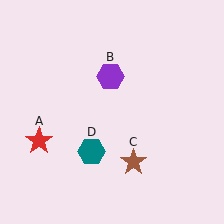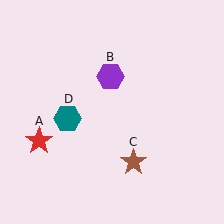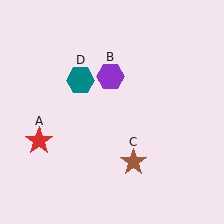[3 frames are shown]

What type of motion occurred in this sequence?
The teal hexagon (object D) rotated clockwise around the center of the scene.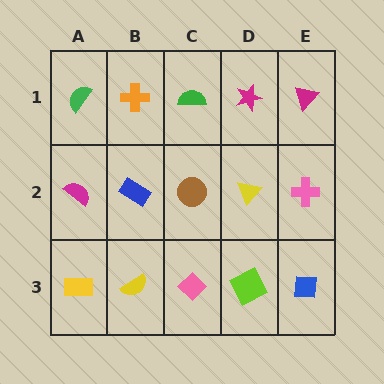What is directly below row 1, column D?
A yellow triangle.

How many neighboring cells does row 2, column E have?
3.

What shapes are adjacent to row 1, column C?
A brown circle (row 2, column C), an orange cross (row 1, column B), a magenta star (row 1, column D).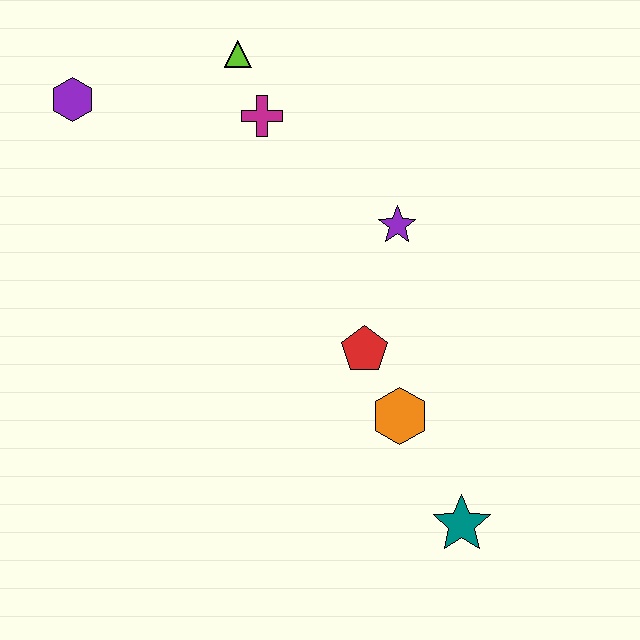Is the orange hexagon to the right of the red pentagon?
Yes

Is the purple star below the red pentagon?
No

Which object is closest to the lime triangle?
The magenta cross is closest to the lime triangle.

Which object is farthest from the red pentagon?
The purple hexagon is farthest from the red pentagon.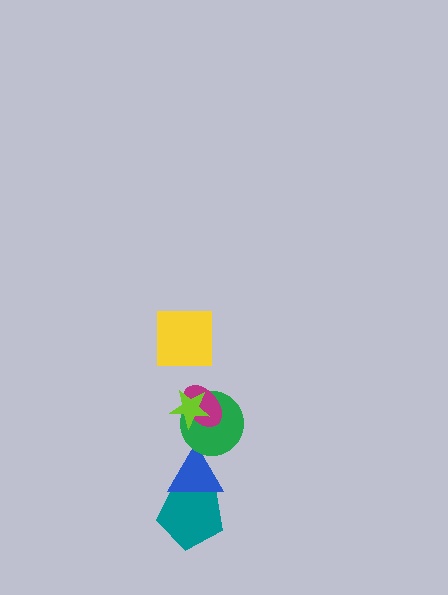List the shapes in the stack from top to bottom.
From top to bottom: the yellow square, the lime star, the magenta ellipse, the green circle, the blue triangle, the teal pentagon.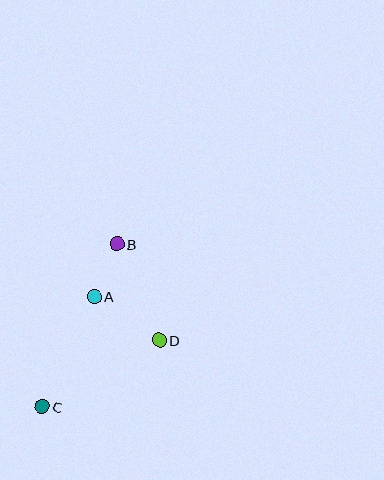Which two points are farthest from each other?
Points B and C are farthest from each other.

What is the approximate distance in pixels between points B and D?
The distance between B and D is approximately 105 pixels.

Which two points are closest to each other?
Points A and B are closest to each other.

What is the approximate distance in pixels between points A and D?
The distance between A and D is approximately 78 pixels.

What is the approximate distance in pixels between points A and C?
The distance between A and C is approximately 121 pixels.